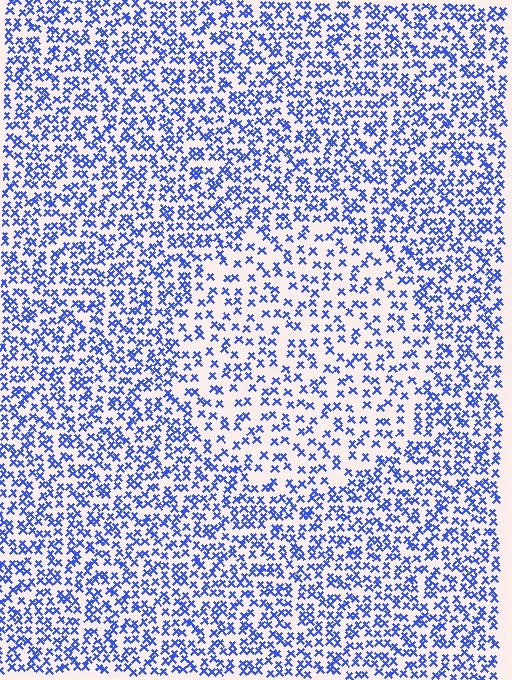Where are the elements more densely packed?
The elements are more densely packed outside the circle boundary.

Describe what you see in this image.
The image contains small blue elements arranged at two different densities. A circle-shaped region is visible where the elements are less densely packed than the surrounding area.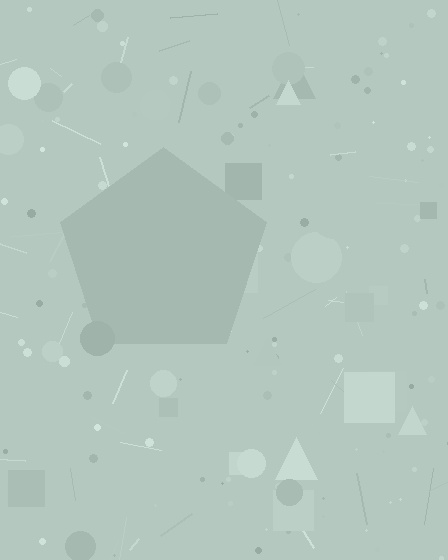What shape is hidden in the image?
A pentagon is hidden in the image.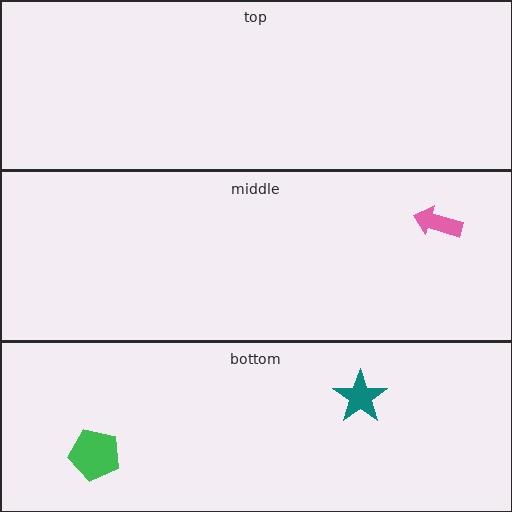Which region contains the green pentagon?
The bottom region.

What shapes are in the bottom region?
The green pentagon, the teal star.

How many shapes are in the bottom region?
2.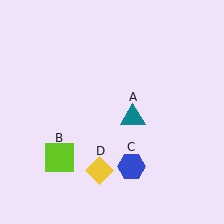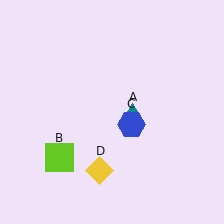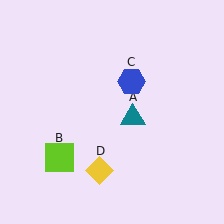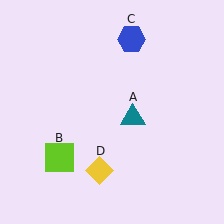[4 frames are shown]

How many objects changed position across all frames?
1 object changed position: blue hexagon (object C).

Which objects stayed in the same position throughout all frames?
Teal triangle (object A) and lime square (object B) and yellow diamond (object D) remained stationary.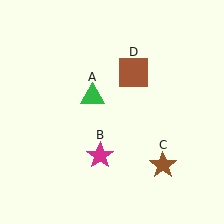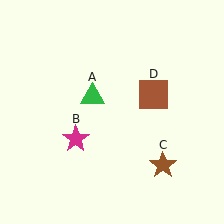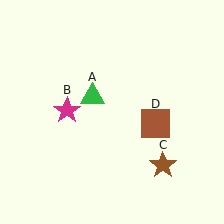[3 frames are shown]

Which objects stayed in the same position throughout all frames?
Green triangle (object A) and brown star (object C) remained stationary.